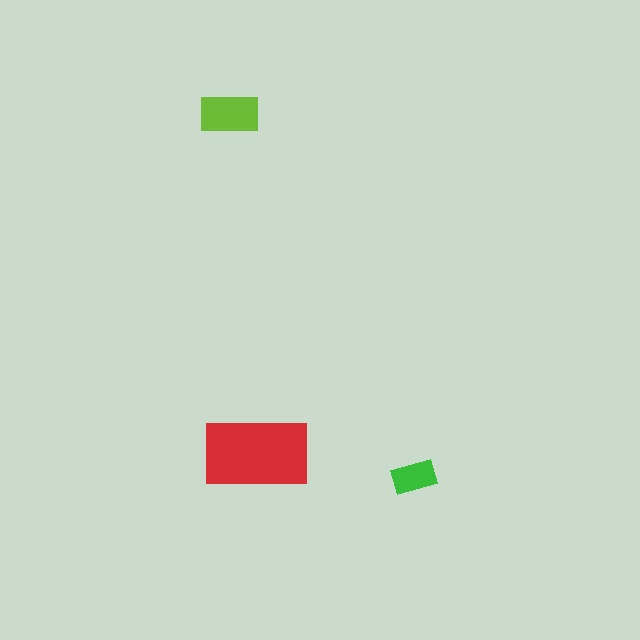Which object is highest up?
The lime rectangle is topmost.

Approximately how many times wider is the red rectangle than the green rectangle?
About 2.5 times wider.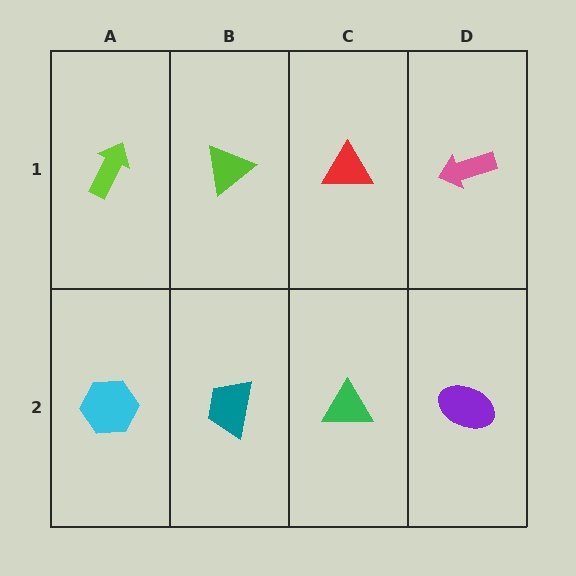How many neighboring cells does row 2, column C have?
3.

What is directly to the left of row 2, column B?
A cyan hexagon.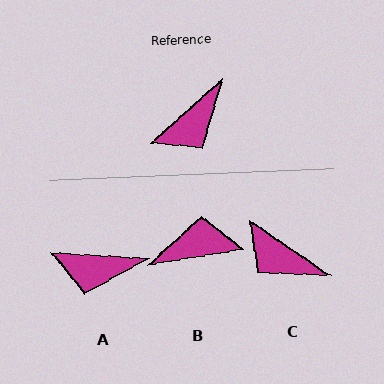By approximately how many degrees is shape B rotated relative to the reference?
Approximately 148 degrees counter-clockwise.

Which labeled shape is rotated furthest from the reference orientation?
B, about 148 degrees away.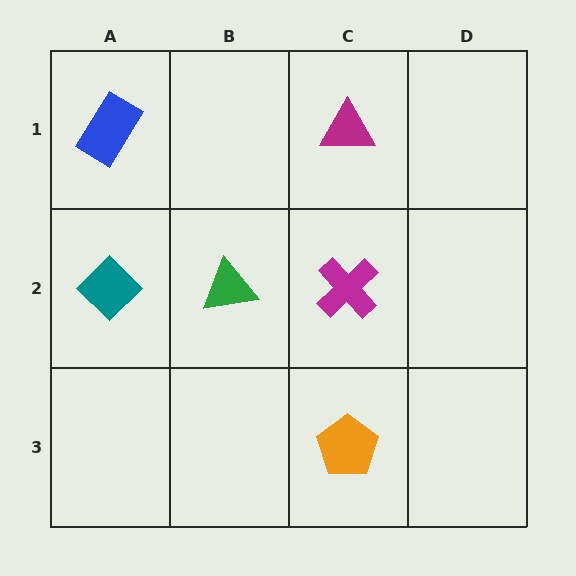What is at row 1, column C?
A magenta triangle.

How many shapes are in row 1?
2 shapes.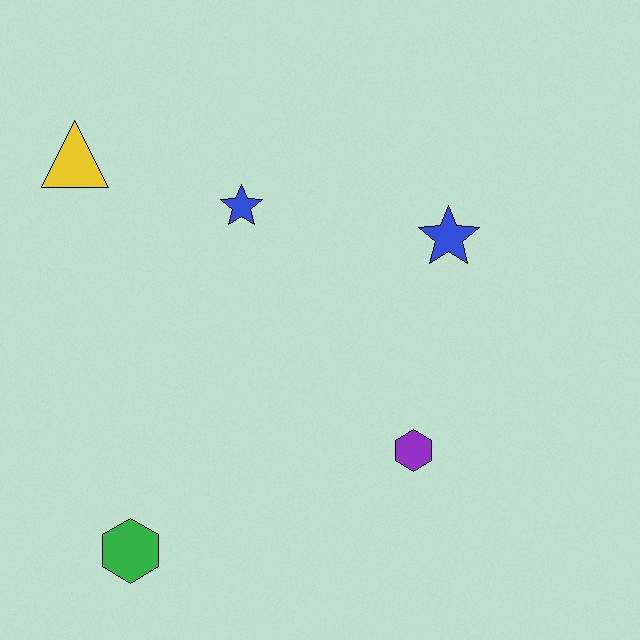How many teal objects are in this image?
There are no teal objects.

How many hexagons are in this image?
There are 2 hexagons.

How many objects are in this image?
There are 5 objects.